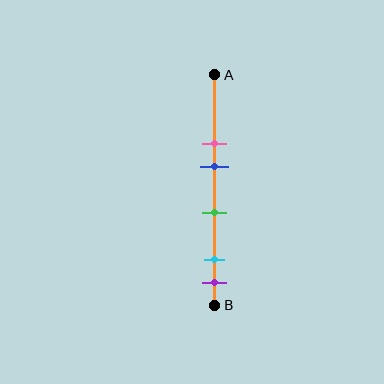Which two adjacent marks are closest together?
The cyan and purple marks are the closest adjacent pair.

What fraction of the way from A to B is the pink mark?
The pink mark is approximately 30% (0.3) of the way from A to B.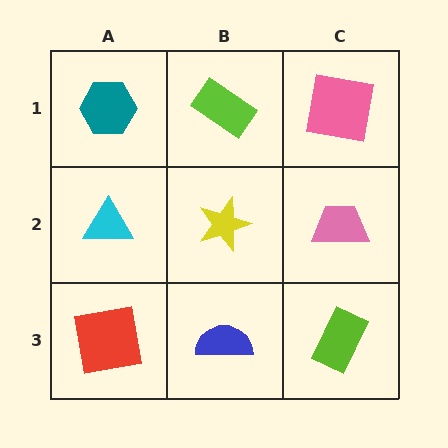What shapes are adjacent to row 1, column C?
A pink trapezoid (row 2, column C), a lime rectangle (row 1, column B).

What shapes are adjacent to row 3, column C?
A pink trapezoid (row 2, column C), a blue semicircle (row 3, column B).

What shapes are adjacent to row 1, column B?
A yellow star (row 2, column B), a teal hexagon (row 1, column A), a pink square (row 1, column C).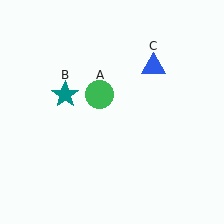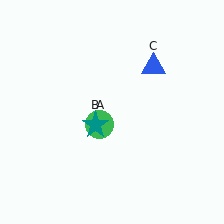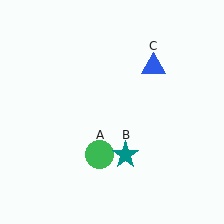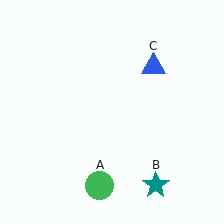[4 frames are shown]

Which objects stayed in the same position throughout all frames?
Blue triangle (object C) remained stationary.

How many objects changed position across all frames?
2 objects changed position: green circle (object A), teal star (object B).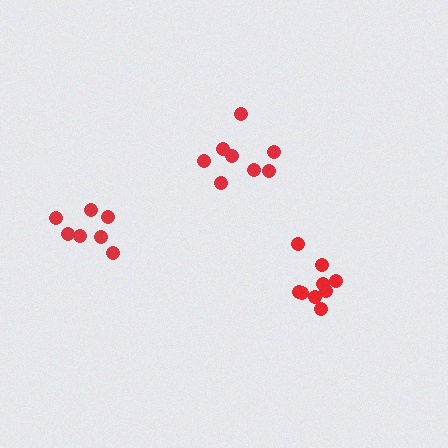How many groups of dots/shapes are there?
There are 3 groups.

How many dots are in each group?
Group 1: 9 dots, Group 2: 7 dots, Group 3: 8 dots (24 total).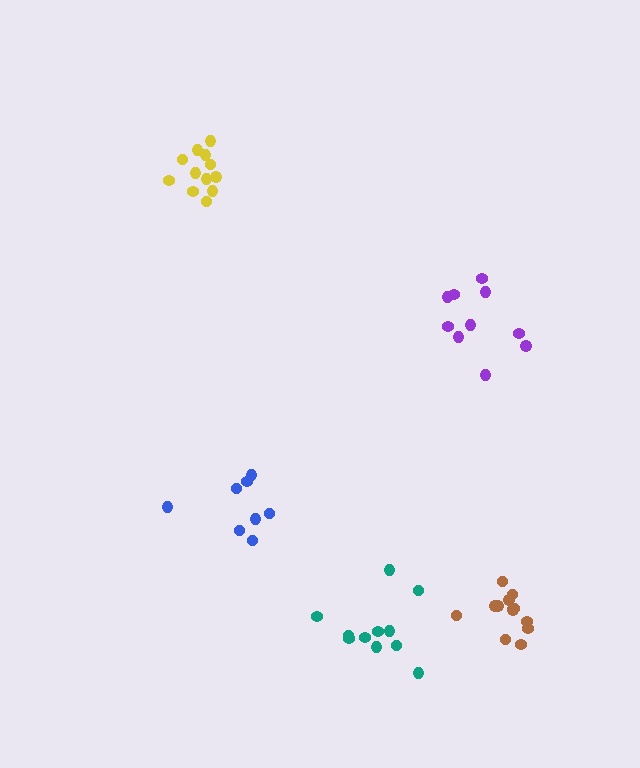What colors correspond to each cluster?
The clusters are colored: brown, blue, yellow, purple, teal.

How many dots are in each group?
Group 1: 13 dots, Group 2: 8 dots, Group 3: 12 dots, Group 4: 10 dots, Group 5: 11 dots (54 total).